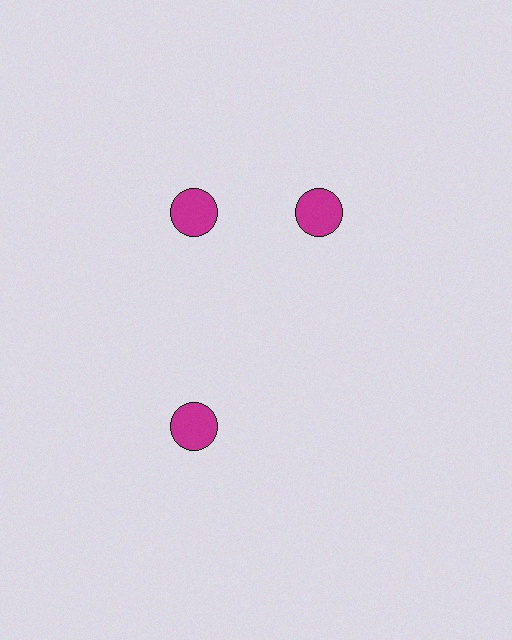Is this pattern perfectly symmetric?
No. The 3 magenta circles are arranged in a ring, but one element near the 3 o'clock position is rotated out of alignment along the ring, breaking the 3-fold rotational symmetry.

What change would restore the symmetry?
The symmetry would be restored by rotating it back into even spacing with its neighbors so that all 3 circles sit at equal angles and equal distance from the center.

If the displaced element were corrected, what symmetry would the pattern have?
It would have 3-fold rotational symmetry — the pattern would map onto itself every 120 degrees.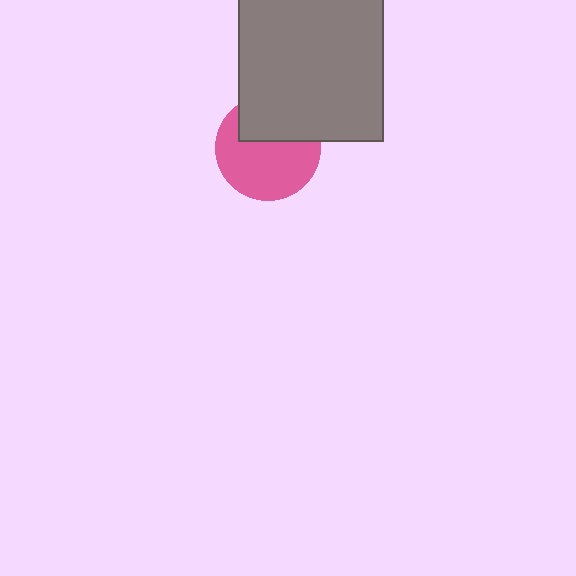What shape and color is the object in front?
The object in front is a gray square.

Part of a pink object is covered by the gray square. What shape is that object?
It is a circle.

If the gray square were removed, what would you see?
You would see the complete pink circle.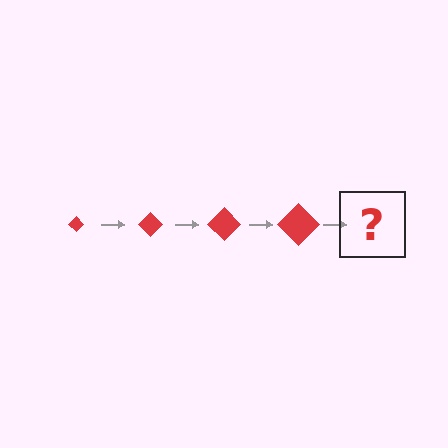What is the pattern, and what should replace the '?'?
The pattern is that the diamond gets progressively larger each step. The '?' should be a red diamond, larger than the previous one.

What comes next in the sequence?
The next element should be a red diamond, larger than the previous one.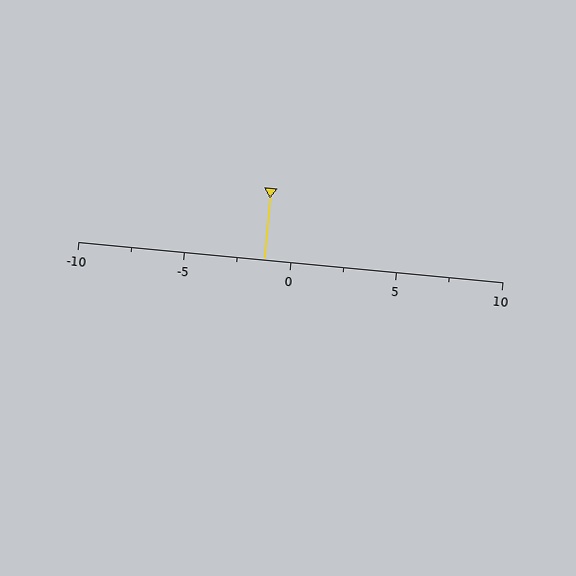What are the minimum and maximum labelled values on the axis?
The axis runs from -10 to 10.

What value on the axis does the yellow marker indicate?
The marker indicates approximately -1.2.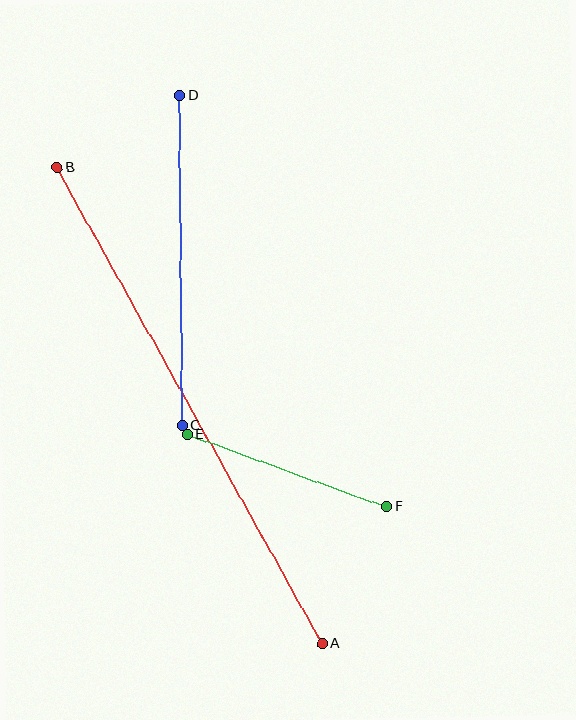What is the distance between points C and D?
The distance is approximately 330 pixels.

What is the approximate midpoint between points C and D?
The midpoint is at approximately (181, 260) pixels.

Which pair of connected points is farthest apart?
Points A and B are farthest apart.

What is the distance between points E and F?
The distance is approximately 212 pixels.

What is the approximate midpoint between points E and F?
The midpoint is at approximately (287, 470) pixels.